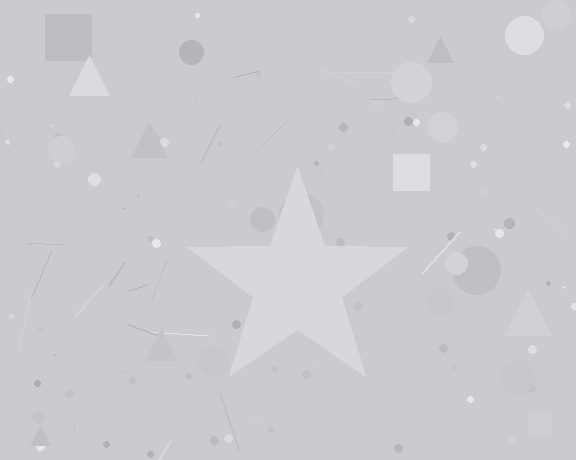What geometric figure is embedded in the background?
A star is embedded in the background.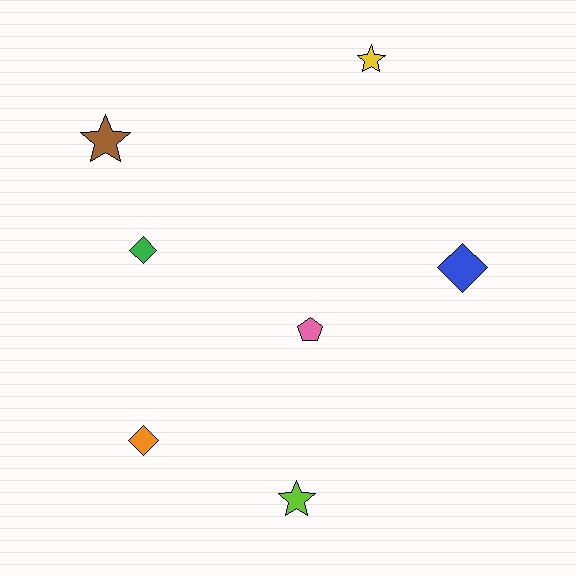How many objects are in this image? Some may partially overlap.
There are 7 objects.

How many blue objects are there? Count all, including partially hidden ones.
There is 1 blue object.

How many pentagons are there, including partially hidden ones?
There is 1 pentagon.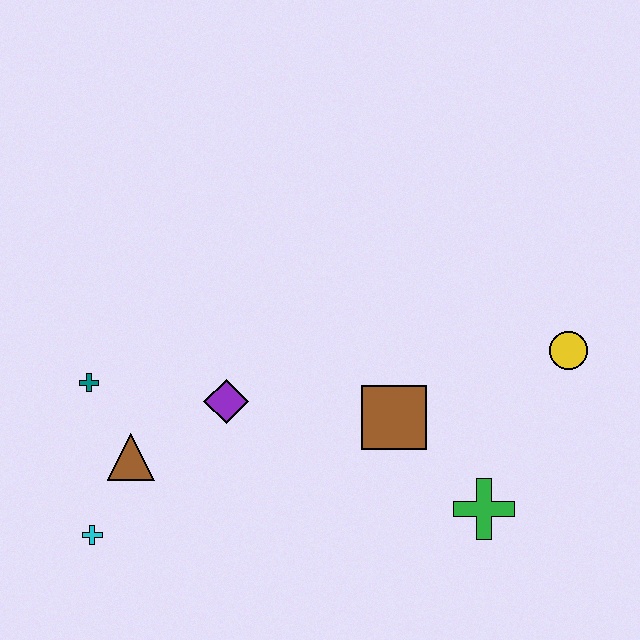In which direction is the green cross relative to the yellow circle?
The green cross is below the yellow circle.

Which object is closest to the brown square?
The green cross is closest to the brown square.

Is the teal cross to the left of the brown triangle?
Yes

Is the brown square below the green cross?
No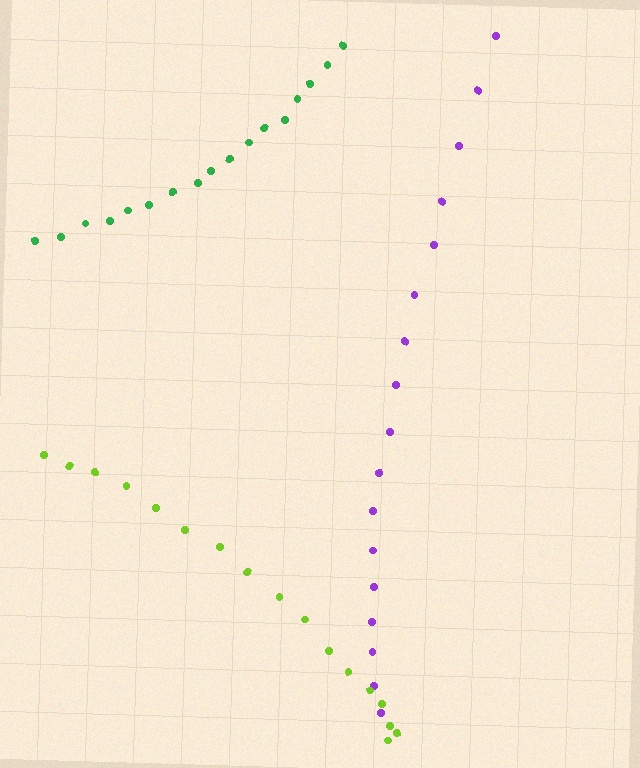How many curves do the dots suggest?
There are 3 distinct paths.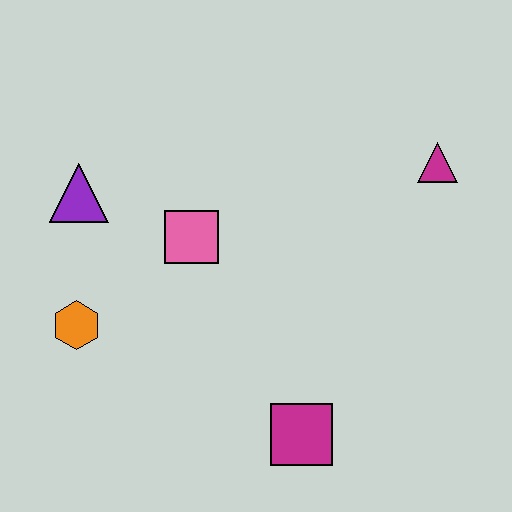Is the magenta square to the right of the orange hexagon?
Yes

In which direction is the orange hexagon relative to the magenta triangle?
The orange hexagon is to the left of the magenta triangle.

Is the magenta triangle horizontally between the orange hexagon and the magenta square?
No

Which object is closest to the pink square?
The purple triangle is closest to the pink square.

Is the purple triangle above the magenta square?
Yes